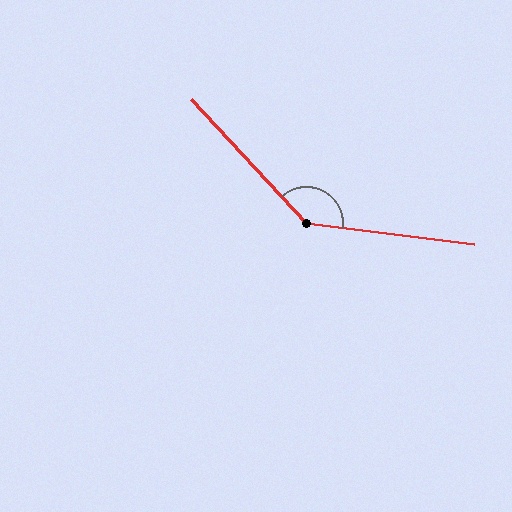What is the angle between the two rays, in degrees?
Approximately 140 degrees.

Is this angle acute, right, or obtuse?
It is obtuse.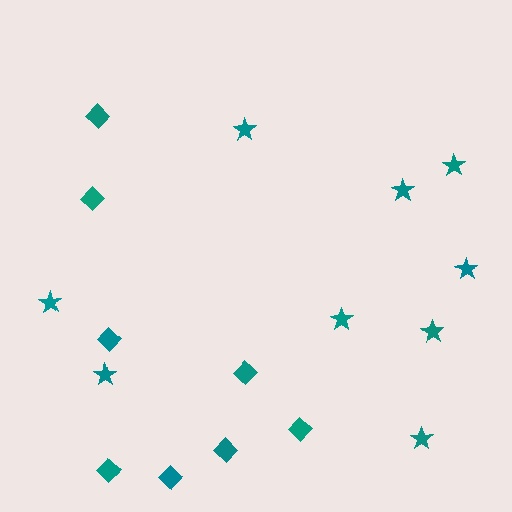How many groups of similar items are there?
There are 2 groups: one group of diamonds (8) and one group of stars (9).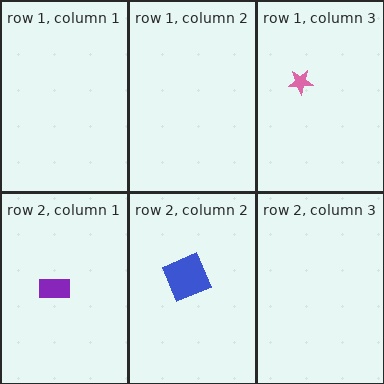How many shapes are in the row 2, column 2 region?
1.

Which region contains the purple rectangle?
The row 2, column 1 region.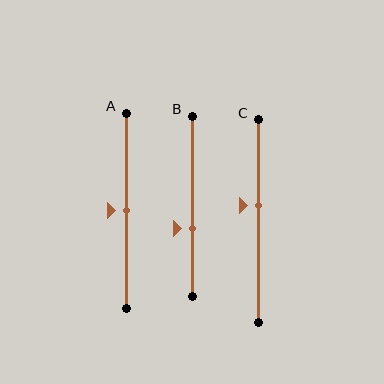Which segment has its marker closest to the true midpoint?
Segment A has its marker closest to the true midpoint.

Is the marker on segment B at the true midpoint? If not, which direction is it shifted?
No, the marker on segment B is shifted downward by about 12% of the segment length.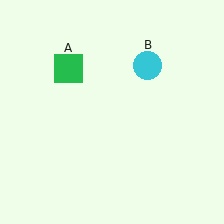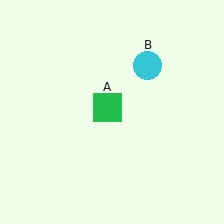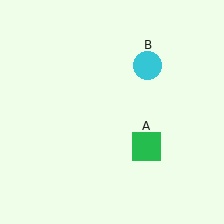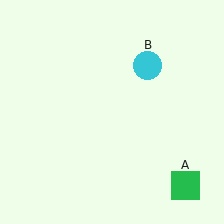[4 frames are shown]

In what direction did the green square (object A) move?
The green square (object A) moved down and to the right.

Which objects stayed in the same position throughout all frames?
Cyan circle (object B) remained stationary.